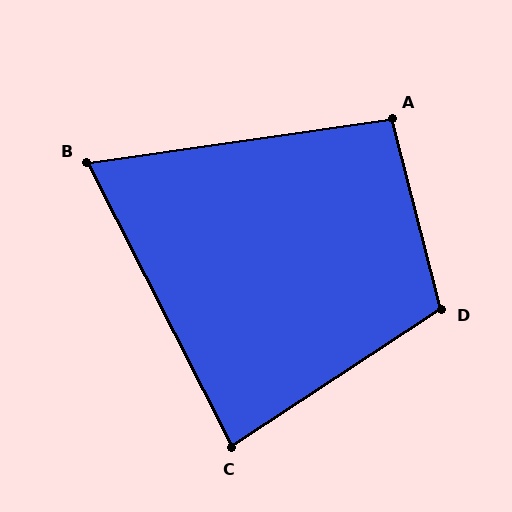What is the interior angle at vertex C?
Approximately 84 degrees (acute).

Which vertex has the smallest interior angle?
B, at approximately 71 degrees.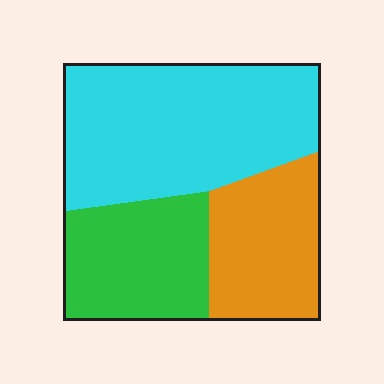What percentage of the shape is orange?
Orange takes up about one quarter (1/4) of the shape.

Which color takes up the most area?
Cyan, at roughly 50%.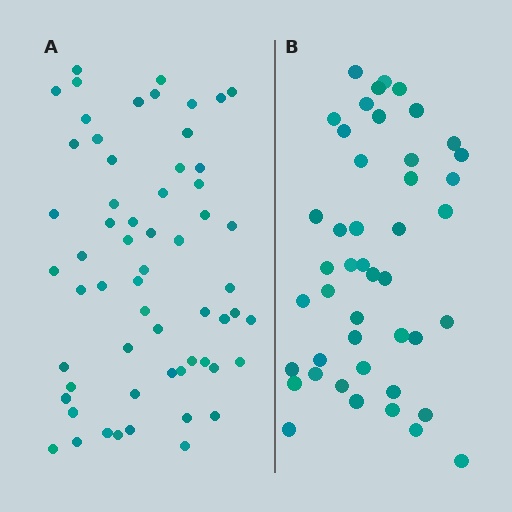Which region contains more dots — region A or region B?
Region A (the left region) has more dots.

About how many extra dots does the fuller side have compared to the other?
Region A has approximately 15 more dots than region B.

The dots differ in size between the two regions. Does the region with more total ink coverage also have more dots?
No. Region B has more total ink coverage because its dots are larger, but region A actually contains more individual dots. Total area can be misleading — the number of items is what matters here.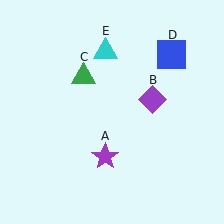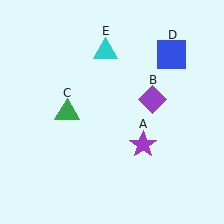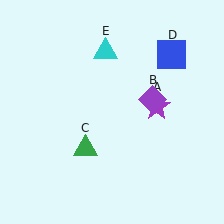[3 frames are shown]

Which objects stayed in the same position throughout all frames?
Purple diamond (object B) and blue square (object D) and cyan triangle (object E) remained stationary.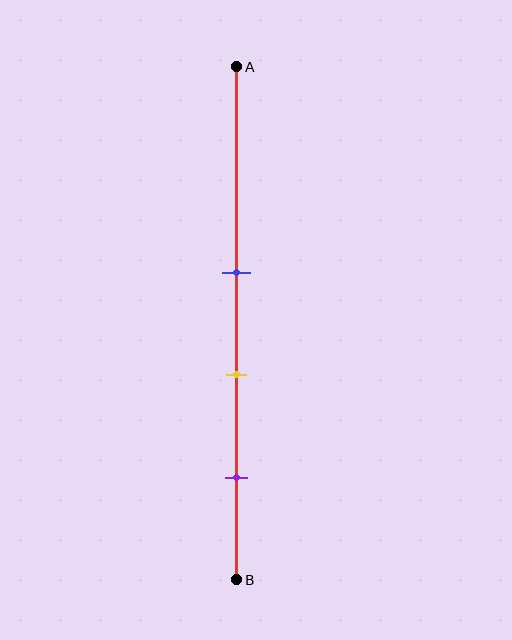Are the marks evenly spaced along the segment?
Yes, the marks are approximately evenly spaced.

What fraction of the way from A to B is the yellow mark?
The yellow mark is approximately 60% (0.6) of the way from A to B.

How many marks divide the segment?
There are 3 marks dividing the segment.